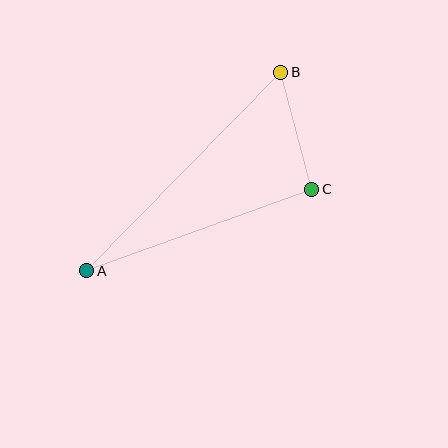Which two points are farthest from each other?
Points A and B are farthest from each other.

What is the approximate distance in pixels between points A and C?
The distance between A and C is approximately 239 pixels.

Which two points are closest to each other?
Points B and C are closest to each other.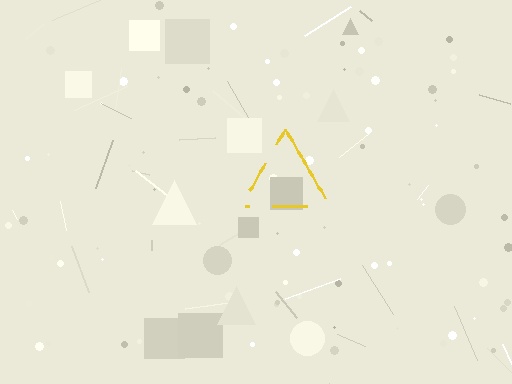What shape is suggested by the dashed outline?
The dashed outline suggests a triangle.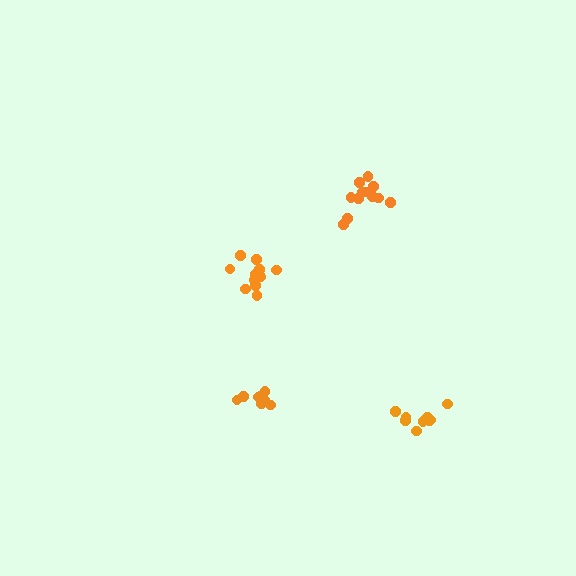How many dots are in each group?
Group 1: 13 dots, Group 2: 9 dots, Group 3: 9 dots, Group 4: 12 dots (43 total).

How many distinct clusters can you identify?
There are 4 distinct clusters.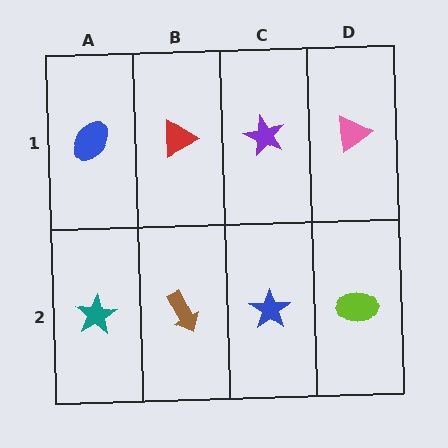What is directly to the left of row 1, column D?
A purple star.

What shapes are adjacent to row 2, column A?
A blue ellipse (row 1, column A), a brown arrow (row 2, column B).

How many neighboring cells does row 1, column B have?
3.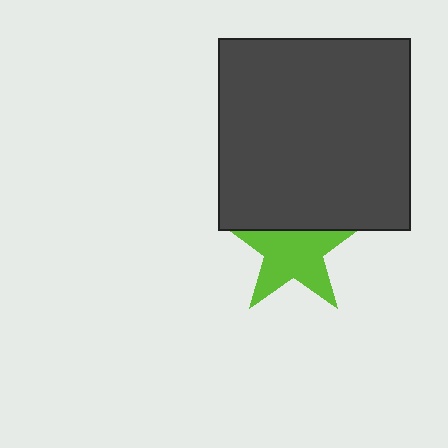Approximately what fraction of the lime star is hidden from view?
Roughly 30% of the lime star is hidden behind the dark gray square.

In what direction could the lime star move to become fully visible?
The lime star could move down. That would shift it out from behind the dark gray square entirely.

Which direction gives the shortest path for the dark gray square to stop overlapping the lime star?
Moving up gives the shortest separation.